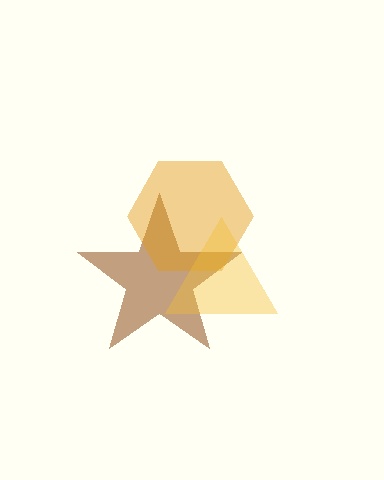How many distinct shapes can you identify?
There are 3 distinct shapes: a brown star, an orange hexagon, a yellow triangle.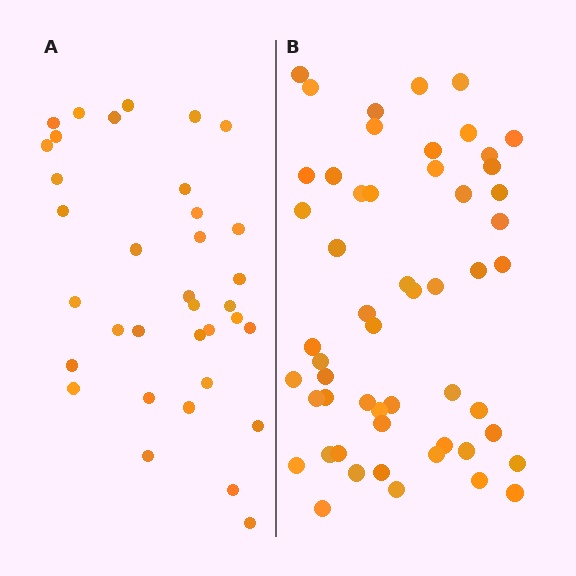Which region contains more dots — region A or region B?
Region B (the right region) has more dots.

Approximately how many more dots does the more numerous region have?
Region B has approximately 20 more dots than region A.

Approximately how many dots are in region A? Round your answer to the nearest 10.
About 40 dots. (The exact count is 35, which rounds to 40.)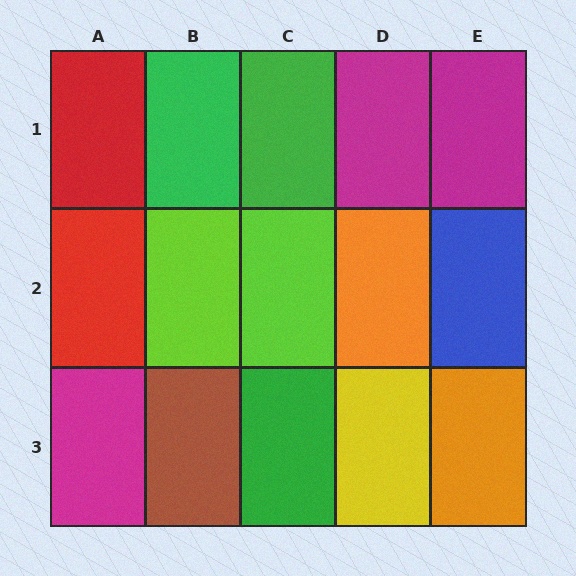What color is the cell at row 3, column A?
Magenta.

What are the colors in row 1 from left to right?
Red, green, green, magenta, magenta.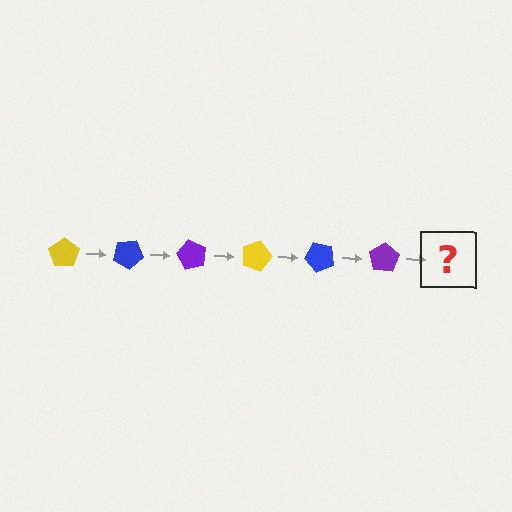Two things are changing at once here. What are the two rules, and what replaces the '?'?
The two rules are that it rotates 30 degrees each step and the color cycles through yellow, blue, and purple. The '?' should be a yellow pentagon, rotated 180 degrees from the start.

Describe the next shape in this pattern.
It should be a yellow pentagon, rotated 180 degrees from the start.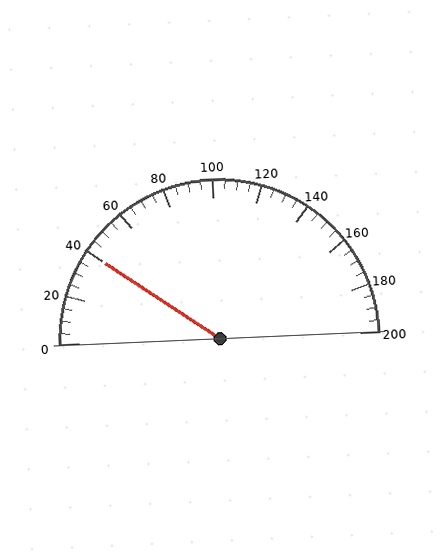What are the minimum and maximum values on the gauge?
The gauge ranges from 0 to 200.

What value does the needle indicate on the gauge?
The needle indicates approximately 40.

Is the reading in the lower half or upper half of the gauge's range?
The reading is in the lower half of the range (0 to 200).